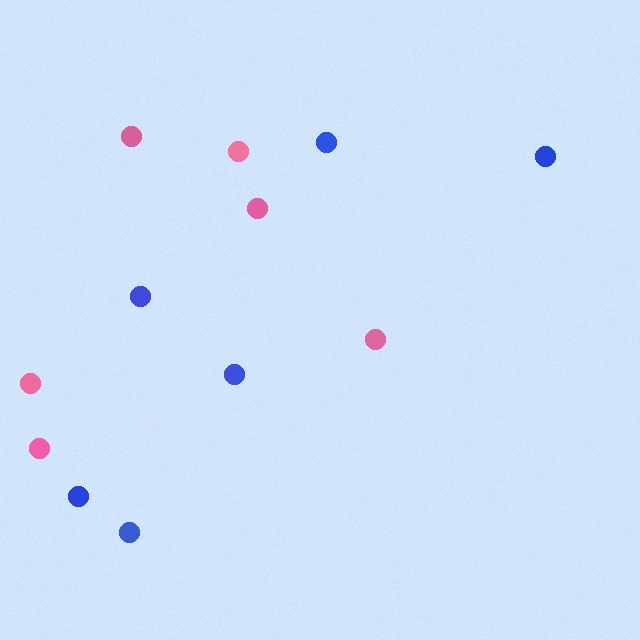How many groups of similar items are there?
There are 2 groups: one group of pink circles (6) and one group of blue circles (6).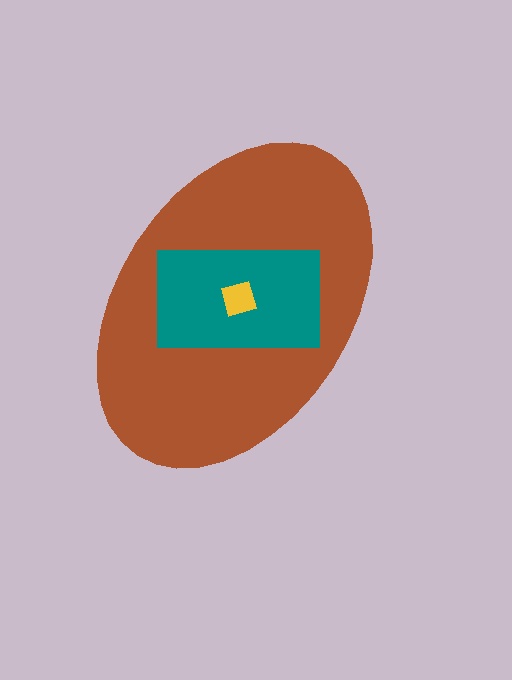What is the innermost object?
The yellow diamond.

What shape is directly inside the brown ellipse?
The teal rectangle.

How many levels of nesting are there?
3.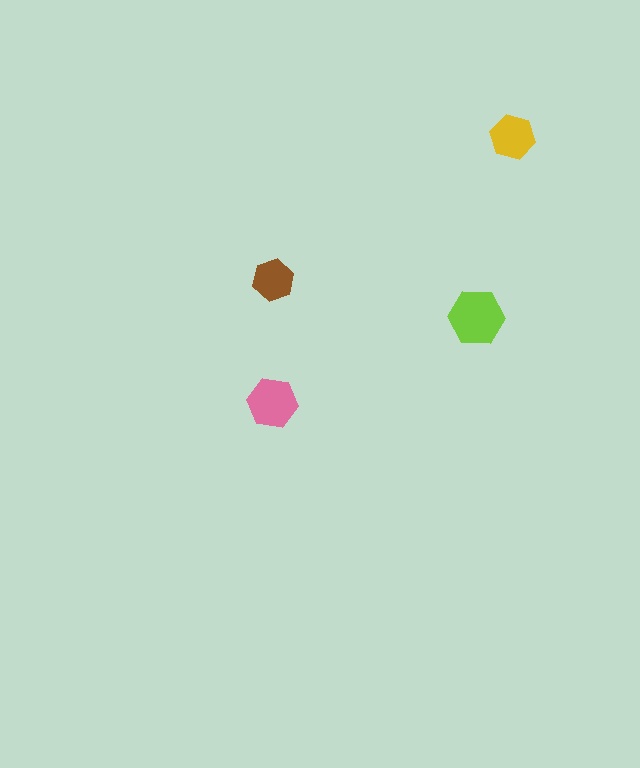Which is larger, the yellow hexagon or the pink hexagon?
The pink one.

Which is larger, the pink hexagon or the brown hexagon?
The pink one.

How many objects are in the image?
There are 4 objects in the image.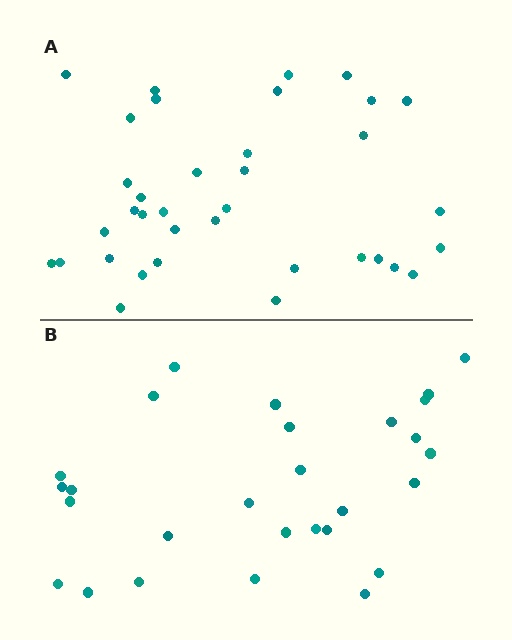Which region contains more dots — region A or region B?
Region A (the top region) has more dots.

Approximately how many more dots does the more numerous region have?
Region A has roughly 8 or so more dots than region B.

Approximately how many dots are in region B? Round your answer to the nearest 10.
About 30 dots. (The exact count is 28, which rounds to 30.)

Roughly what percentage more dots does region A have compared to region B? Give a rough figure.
About 30% more.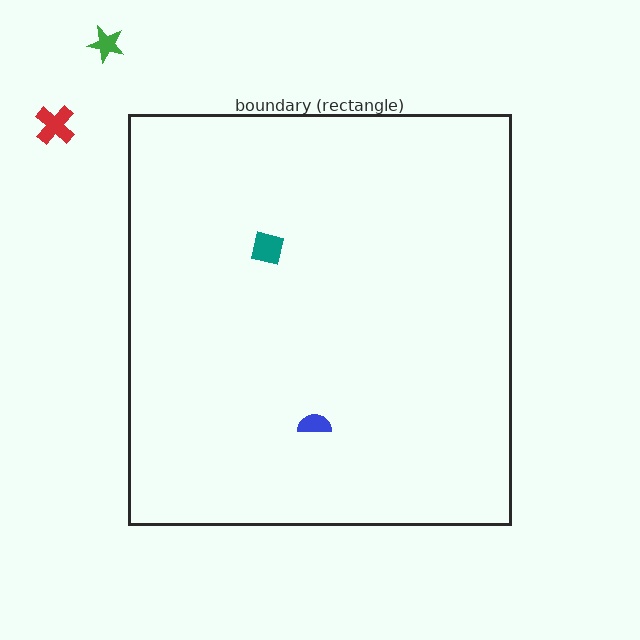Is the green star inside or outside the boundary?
Outside.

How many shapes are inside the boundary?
2 inside, 2 outside.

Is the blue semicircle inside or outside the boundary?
Inside.